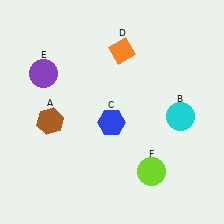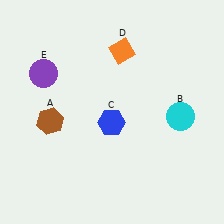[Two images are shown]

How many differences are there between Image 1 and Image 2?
There is 1 difference between the two images.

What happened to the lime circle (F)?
The lime circle (F) was removed in Image 2. It was in the bottom-right area of Image 1.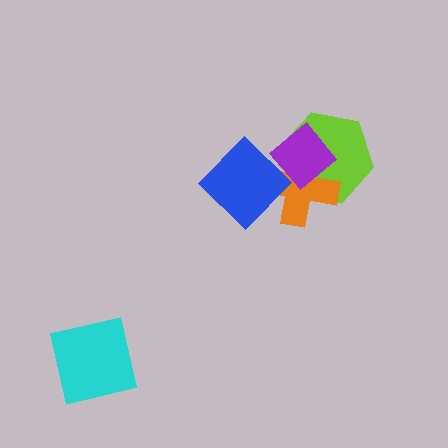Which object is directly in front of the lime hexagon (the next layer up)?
The orange cross is directly in front of the lime hexagon.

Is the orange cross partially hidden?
Yes, it is partially covered by another shape.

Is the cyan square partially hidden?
No, no other shape covers it.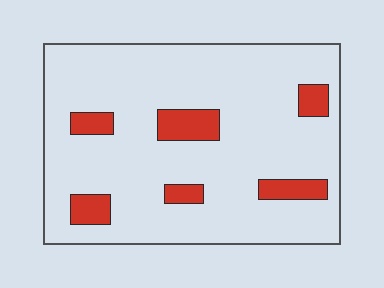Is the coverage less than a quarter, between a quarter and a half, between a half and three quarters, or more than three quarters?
Less than a quarter.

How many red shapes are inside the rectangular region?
6.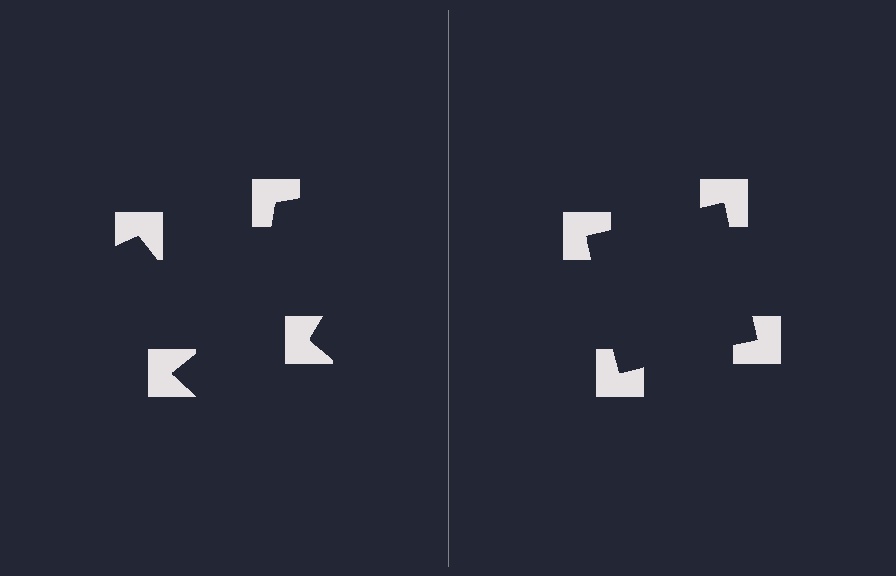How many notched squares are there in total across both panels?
8 — 4 on each side.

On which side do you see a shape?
An illusory square appears on the right side. On the left side the wedge cuts are rotated, so no coherent shape forms.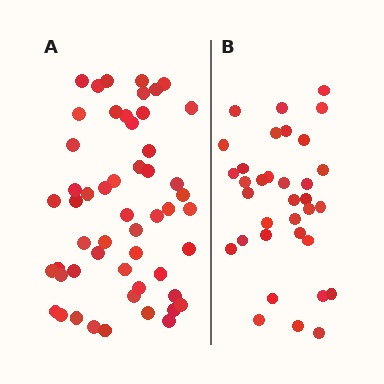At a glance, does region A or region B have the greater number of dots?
Region A (the left region) has more dots.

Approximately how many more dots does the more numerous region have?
Region A has approximately 20 more dots than region B.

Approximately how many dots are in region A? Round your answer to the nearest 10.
About 50 dots. (The exact count is 53, which rounds to 50.)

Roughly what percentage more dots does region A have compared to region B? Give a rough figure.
About 55% more.